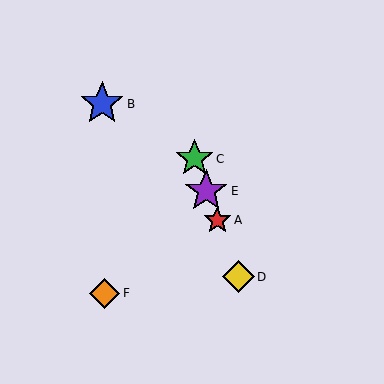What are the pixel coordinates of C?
Object C is at (194, 159).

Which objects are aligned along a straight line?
Objects A, C, D, E are aligned along a straight line.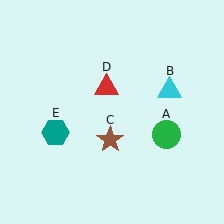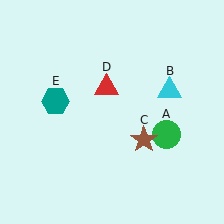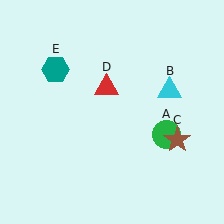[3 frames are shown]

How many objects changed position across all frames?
2 objects changed position: brown star (object C), teal hexagon (object E).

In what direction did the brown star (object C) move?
The brown star (object C) moved right.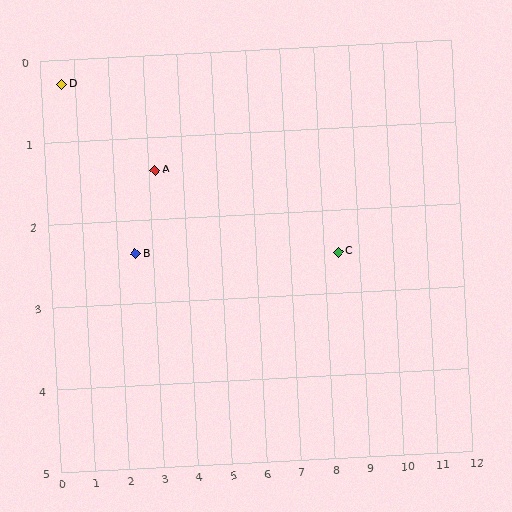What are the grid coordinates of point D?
Point D is at approximately (0.6, 0.3).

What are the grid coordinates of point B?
Point B is at approximately (2.5, 2.4).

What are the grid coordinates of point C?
Point C is at approximately (8.4, 2.5).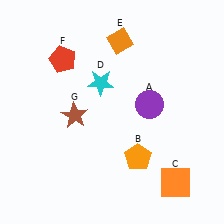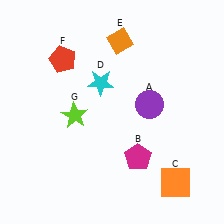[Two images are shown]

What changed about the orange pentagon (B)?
In Image 1, B is orange. In Image 2, it changed to magenta.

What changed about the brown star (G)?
In Image 1, G is brown. In Image 2, it changed to lime.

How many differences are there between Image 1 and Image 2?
There are 2 differences between the two images.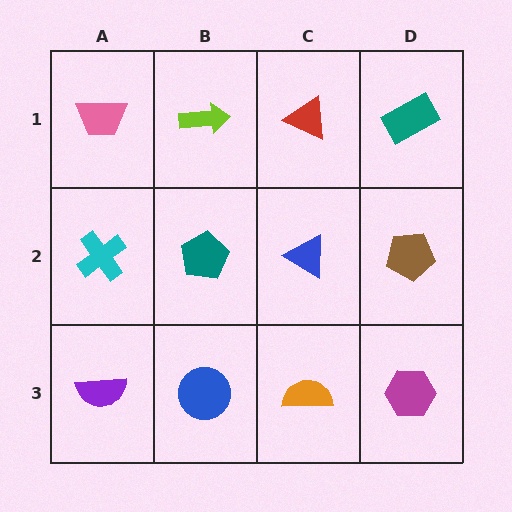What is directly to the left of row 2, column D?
A blue triangle.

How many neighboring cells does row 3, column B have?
3.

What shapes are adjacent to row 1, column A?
A cyan cross (row 2, column A), a lime arrow (row 1, column B).